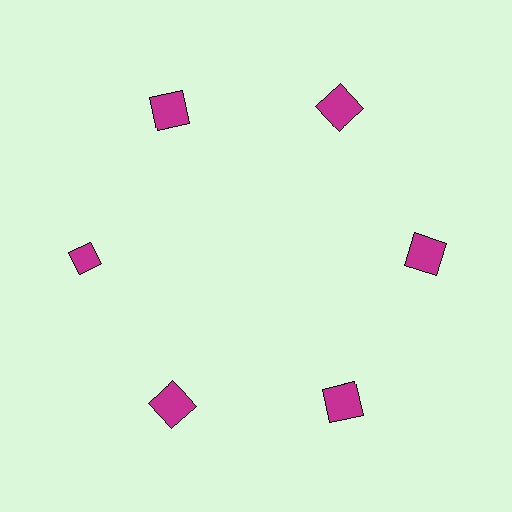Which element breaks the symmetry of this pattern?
The magenta diamond at roughly the 9 o'clock position breaks the symmetry. All other shapes are magenta squares.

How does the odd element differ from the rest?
It has a different shape: diamond instead of square.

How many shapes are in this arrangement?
There are 6 shapes arranged in a ring pattern.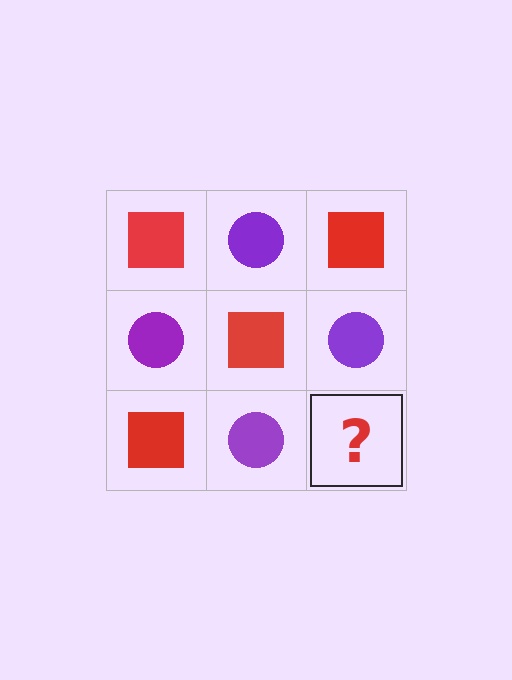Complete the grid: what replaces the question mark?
The question mark should be replaced with a red square.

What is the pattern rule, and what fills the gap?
The rule is that it alternates red square and purple circle in a checkerboard pattern. The gap should be filled with a red square.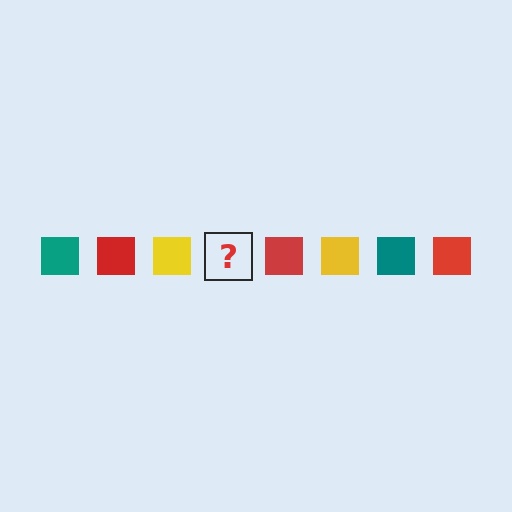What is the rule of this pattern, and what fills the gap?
The rule is that the pattern cycles through teal, red, yellow squares. The gap should be filled with a teal square.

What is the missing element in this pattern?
The missing element is a teal square.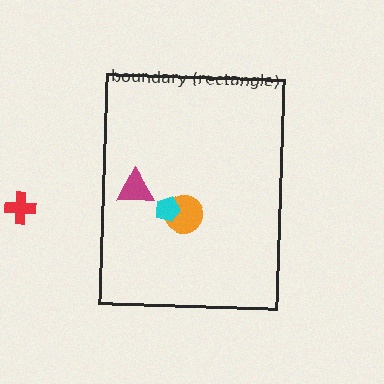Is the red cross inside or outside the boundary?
Outside.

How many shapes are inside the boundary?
3 inside, 1 outside.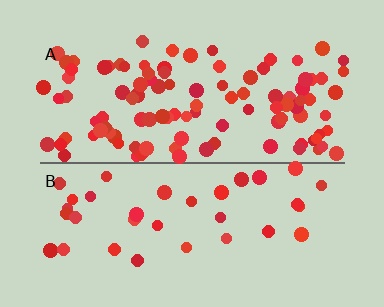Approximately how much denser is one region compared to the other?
Approximately 3.0× — region A over region B.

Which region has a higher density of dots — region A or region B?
A (the top).